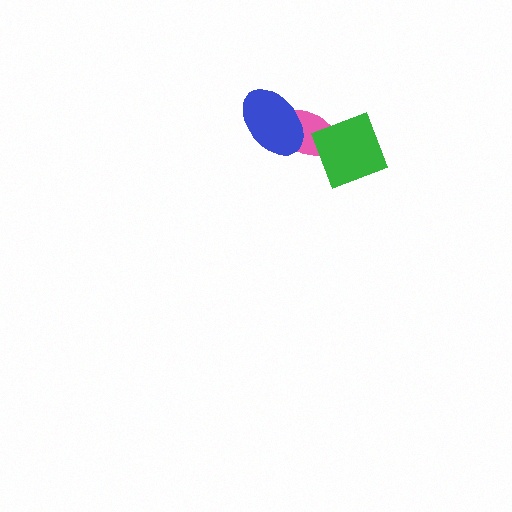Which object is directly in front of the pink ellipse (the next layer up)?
The blue ellipse is directly in front of the pink ellipse.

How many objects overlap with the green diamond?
1 object overlaps with the green diamond.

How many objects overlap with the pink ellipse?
2 objects overlap with the pink ellipse.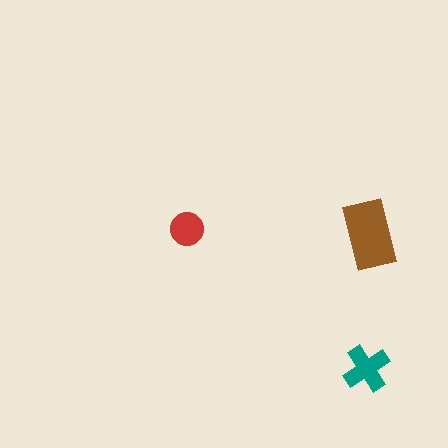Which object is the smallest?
The red circle.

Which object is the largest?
The brown rectangle.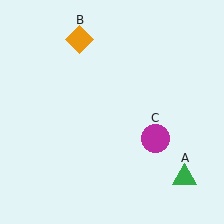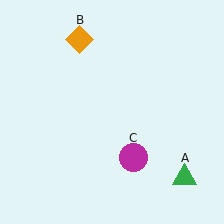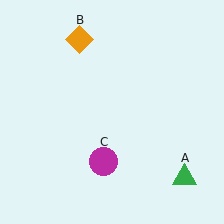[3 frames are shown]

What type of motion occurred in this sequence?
The magenta circle (object C) rotated clockwise around the center of the scene.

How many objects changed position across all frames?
1 object changed position: magenta circle (object C).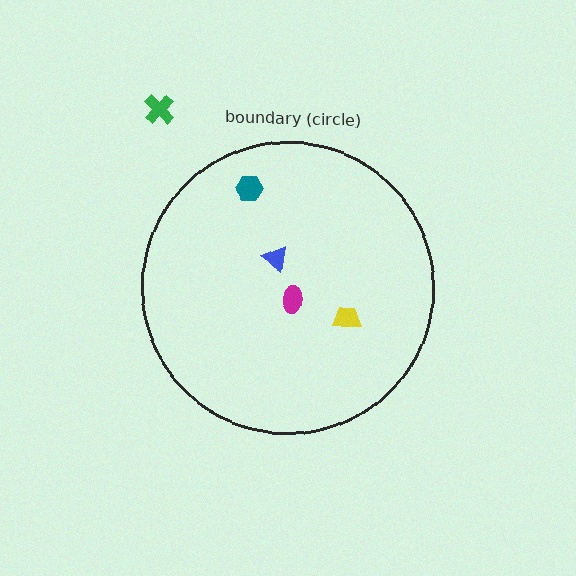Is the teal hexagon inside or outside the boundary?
Inside.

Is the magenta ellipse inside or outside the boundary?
Inside.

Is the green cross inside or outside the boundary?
Outside.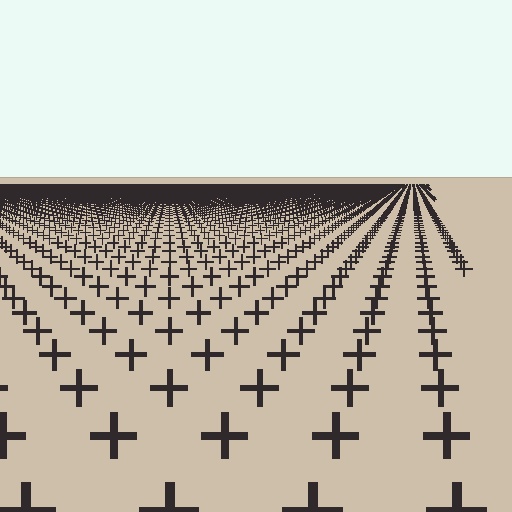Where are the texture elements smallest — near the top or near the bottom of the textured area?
Near the top.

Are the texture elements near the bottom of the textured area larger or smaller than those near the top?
Larger. Near the bottom, elements are closer to the viewer and appear at a bigger on-screen size.